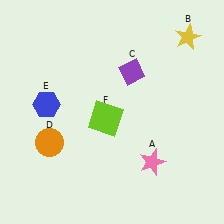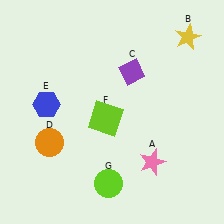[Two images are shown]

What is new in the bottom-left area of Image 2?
A lime circle (G) was added in the bottom-left area of Image 2.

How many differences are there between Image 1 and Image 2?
There is 1 difference between the two images.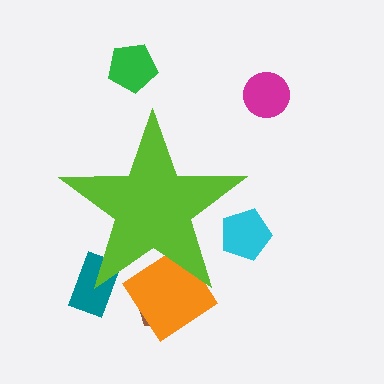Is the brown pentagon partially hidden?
Yes, the brown pentagon is partially hidden behind the lime star.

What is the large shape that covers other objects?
A lime star.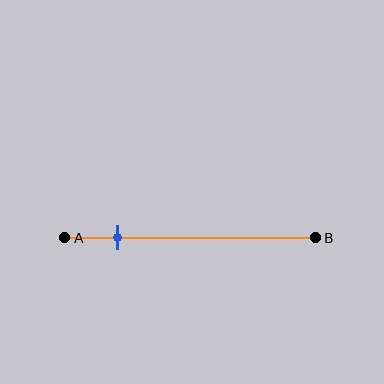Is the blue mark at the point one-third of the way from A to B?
No, the mark is at about 20% from A, not at the 33% one-third point.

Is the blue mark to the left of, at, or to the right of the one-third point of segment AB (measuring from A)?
The blue mark is to the left of the one-third point of segment AB.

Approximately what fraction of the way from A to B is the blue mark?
The blue mark is approximately 20% of the way from A to B.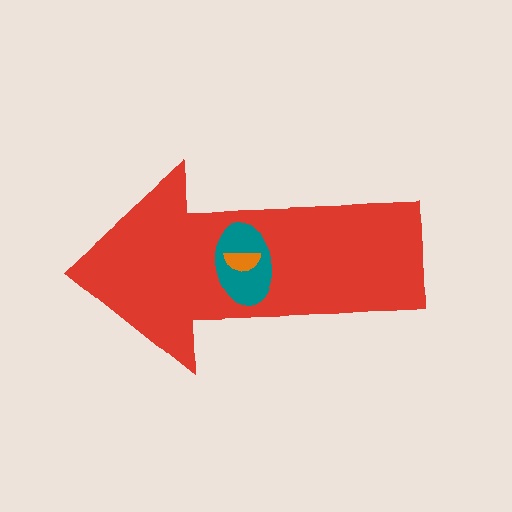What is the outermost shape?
The red arrow.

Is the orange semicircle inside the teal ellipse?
Yes.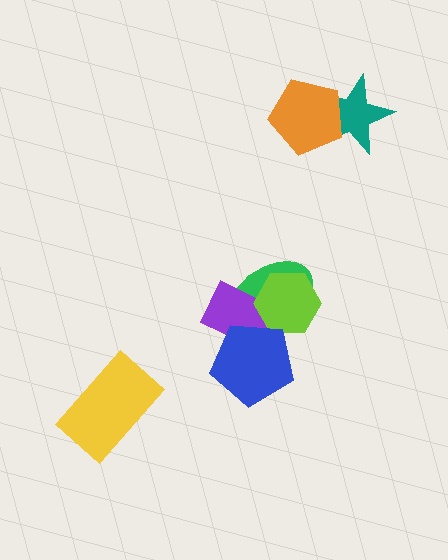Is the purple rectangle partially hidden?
Yes, it is partially covered by another shape.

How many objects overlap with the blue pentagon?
3 objects overlap with the blue pentagon.